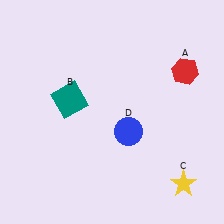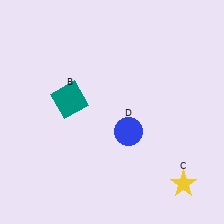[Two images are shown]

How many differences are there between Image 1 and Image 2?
There is 1 difference between the two images.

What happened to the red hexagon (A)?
The red hexagon (A) was removed in Image 2. It was in the top-right area of Image 1.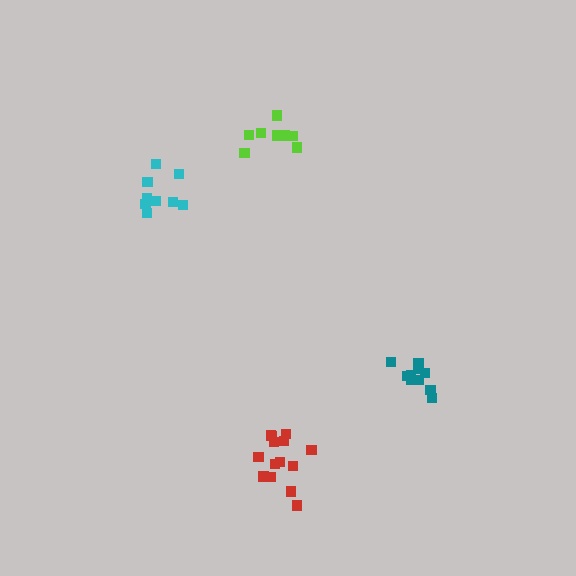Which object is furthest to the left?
The cyan cluster is leftmost.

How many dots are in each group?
Group 1: 14 dots, Group 2: 10 dots, Group 3: 8 dots, Group 4: 10 dots (42 total).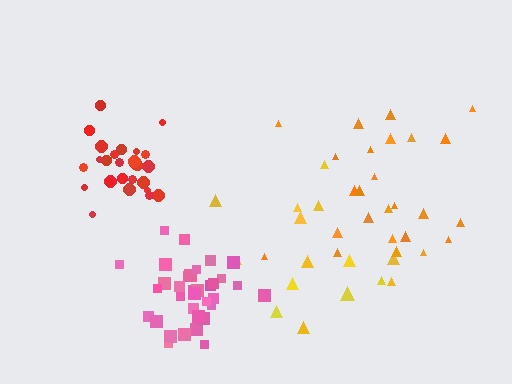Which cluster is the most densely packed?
Pink.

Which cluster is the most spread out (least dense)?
Yellow.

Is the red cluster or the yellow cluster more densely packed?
Red.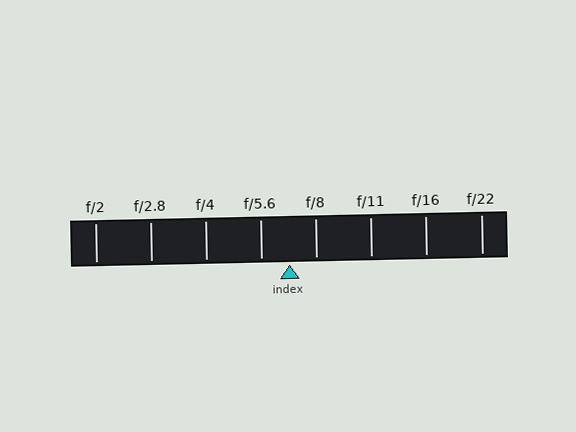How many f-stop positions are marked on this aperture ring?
There are 8 f-stop positions marked.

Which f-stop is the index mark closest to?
The index mark is closest to f/8.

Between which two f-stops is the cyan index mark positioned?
The index mark is between f/5.6 and f/8.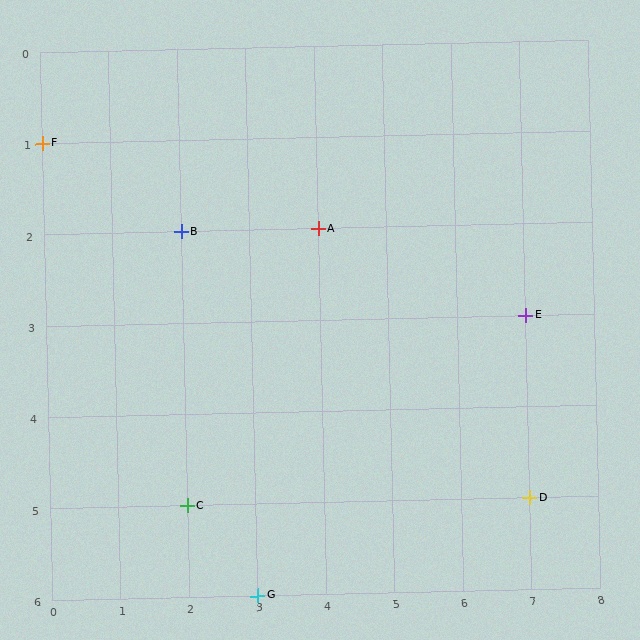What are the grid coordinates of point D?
Point D is at grid coordinates (7, 5).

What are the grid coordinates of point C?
Point C is at grid coordinates (2, 5).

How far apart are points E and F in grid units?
Points E and F are 7 columns and 2 rows apart (about 7.3 grid units diagonally).